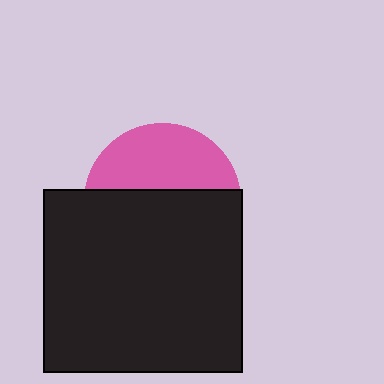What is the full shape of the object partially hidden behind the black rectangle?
The partially hidden object is a pink circle.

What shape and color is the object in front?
The object in front is a black rectangle.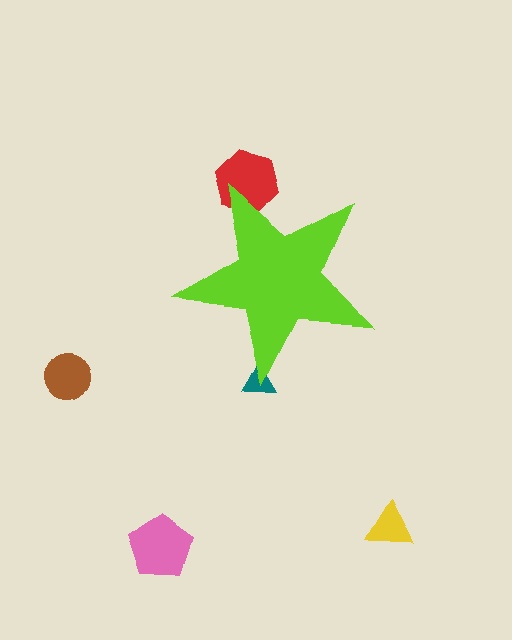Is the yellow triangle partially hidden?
No, the yellow triangle is fully visible.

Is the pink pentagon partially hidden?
No, the pink pentagon is fully visible.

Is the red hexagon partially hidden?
Yes, the red hexagon is partially hidden behind the lime star.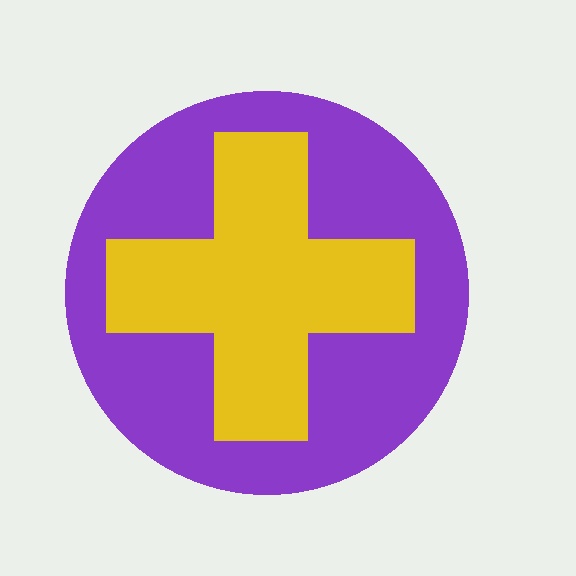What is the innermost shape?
The yellow cross.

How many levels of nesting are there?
2.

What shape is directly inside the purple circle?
The yellow cross.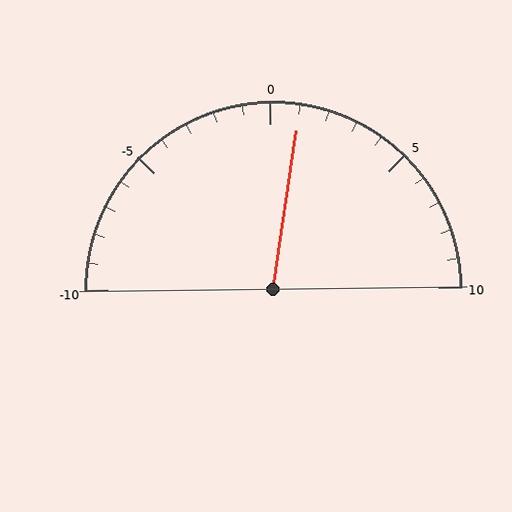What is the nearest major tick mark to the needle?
The nearest major tick mark is 0.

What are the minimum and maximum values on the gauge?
The gauge ranges from -10 to 10.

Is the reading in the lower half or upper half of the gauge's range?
The reading is in the upper half of the range (-10 to 10).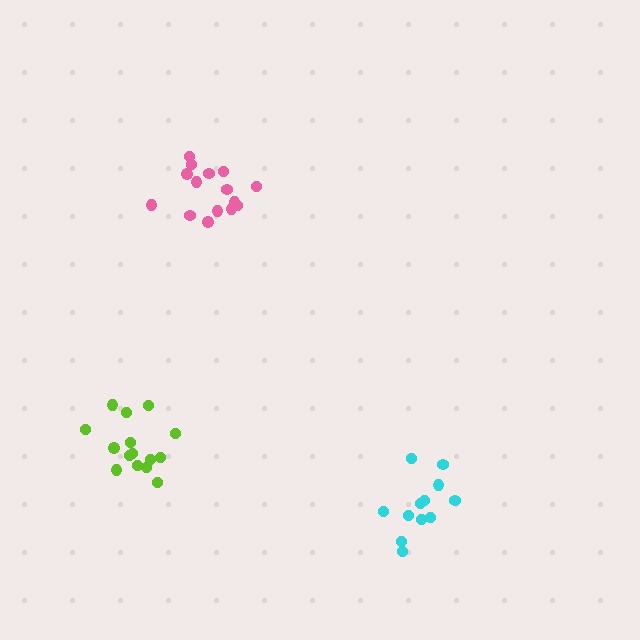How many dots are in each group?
Group 1: 15 dots, Group 2: 12 dots, Group 3: 15 dots (42 total).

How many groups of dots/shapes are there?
There are 3 groups.